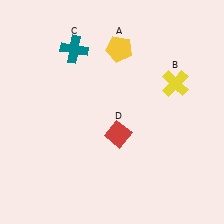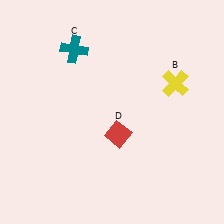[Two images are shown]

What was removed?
The yellow pentagon (A) was removed in Image 2.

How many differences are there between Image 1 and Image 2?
There is 1 difference between the two images.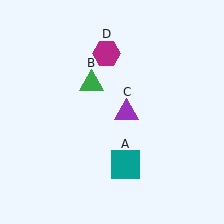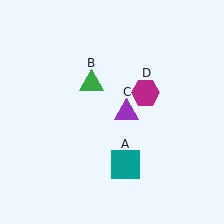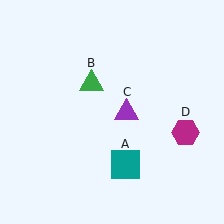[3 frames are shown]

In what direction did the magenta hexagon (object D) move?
The magenta hexagon (object D) moved down and to the right.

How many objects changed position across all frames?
1 object changed position: magenta hexagon (object D).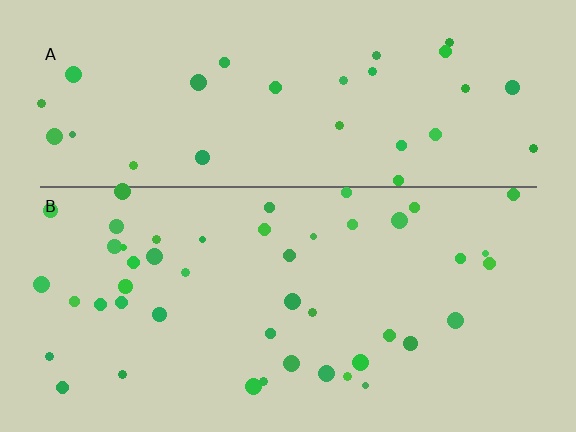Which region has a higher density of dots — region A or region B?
B (the bottom).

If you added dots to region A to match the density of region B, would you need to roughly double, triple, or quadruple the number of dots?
Approximately double.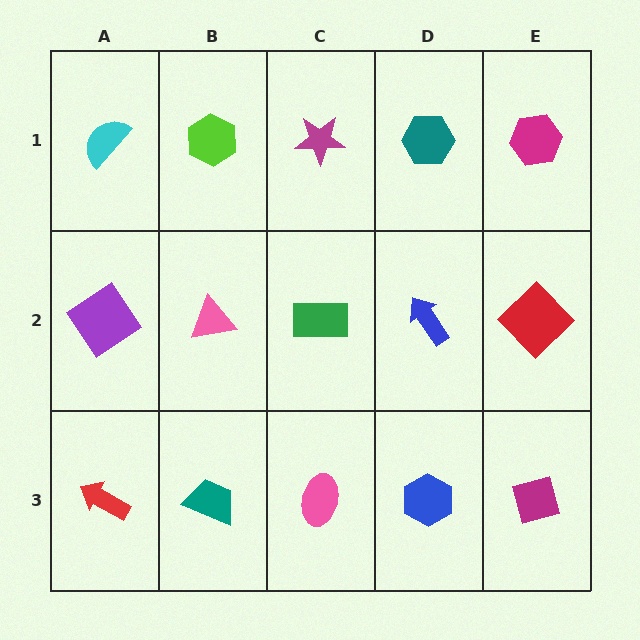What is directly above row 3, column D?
A blue arrow.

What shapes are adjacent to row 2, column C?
A magenta star (row 1, column C), a pink ellipse (row 3, column C), a pink triangle (row 2, column B), a blue arrow (row 2, column D).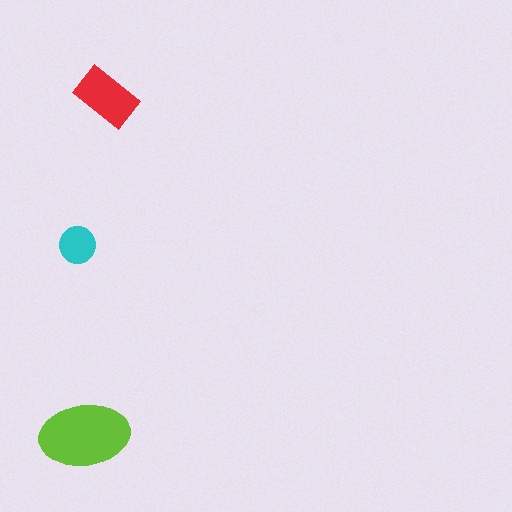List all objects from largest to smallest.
The lime ellipse, the red rectangle, the cyan circle.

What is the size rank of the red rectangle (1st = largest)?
2nd.